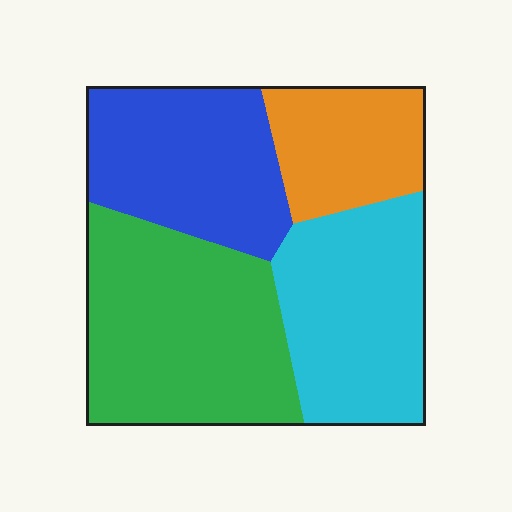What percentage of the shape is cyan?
Cyan takes up about one quarter (1/4) of the shape.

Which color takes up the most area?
Green, at roughly 35%.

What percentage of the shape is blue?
Blue takes up between a sixth and a third of the shape.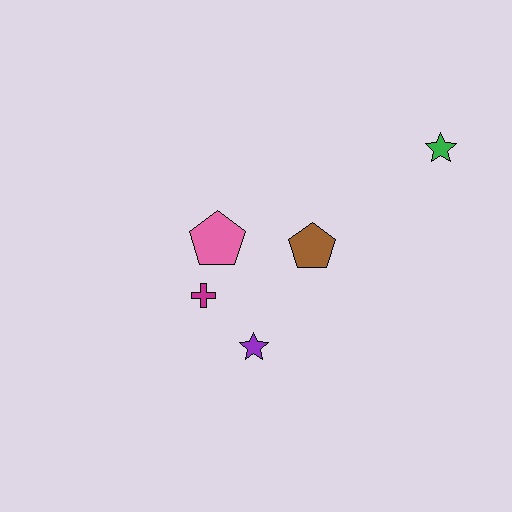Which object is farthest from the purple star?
The green star is farthest from the purple star.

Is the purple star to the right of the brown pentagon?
No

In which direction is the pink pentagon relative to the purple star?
The pink pentagon is above the purple star.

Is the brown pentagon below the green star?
Yes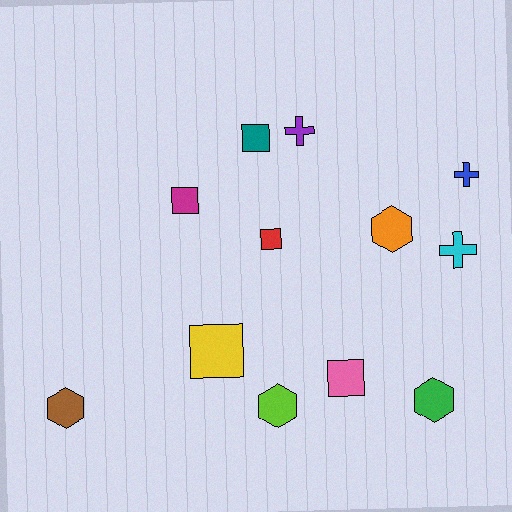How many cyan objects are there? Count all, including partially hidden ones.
There is 1 cyan object.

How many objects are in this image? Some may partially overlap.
There are 12 objects.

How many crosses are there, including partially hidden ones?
There are 3 crosses.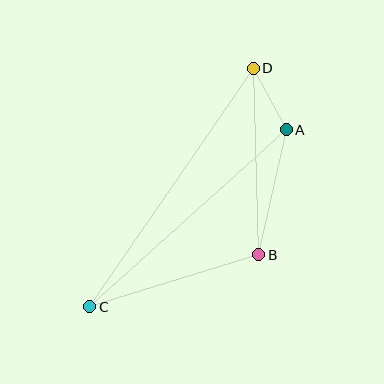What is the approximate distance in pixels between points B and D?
The distance between B and D is approximately 187 pixels.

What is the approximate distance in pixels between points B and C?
The distance between B and C is approximately 177 pixels.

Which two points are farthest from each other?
Points C and D are farthest from each other.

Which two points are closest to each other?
Points A and D are closest to each other.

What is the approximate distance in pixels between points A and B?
The distance between A and B is approximately 128 pixels.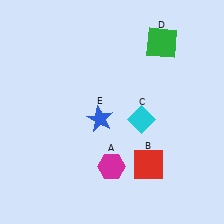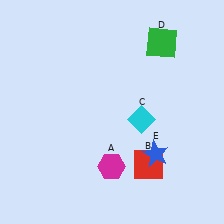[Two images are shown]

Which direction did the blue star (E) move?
The blue star (E) moved right.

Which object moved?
The blue star (E) moved right.